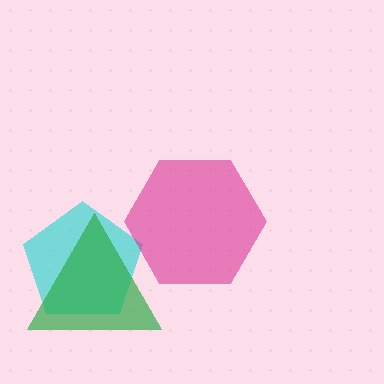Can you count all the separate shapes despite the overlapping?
Yes, there are 3 separate shapes.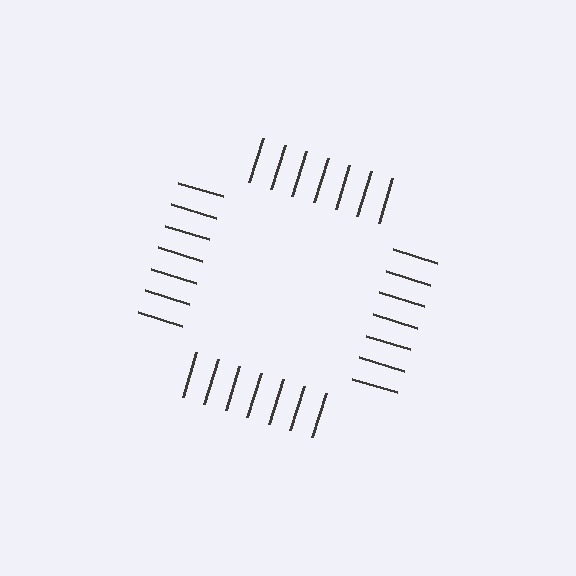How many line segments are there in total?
28 — 7 along each of the 4 edges.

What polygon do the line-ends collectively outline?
An illusory square — the line segments terminate on its edges but no continuous stroke is drawn.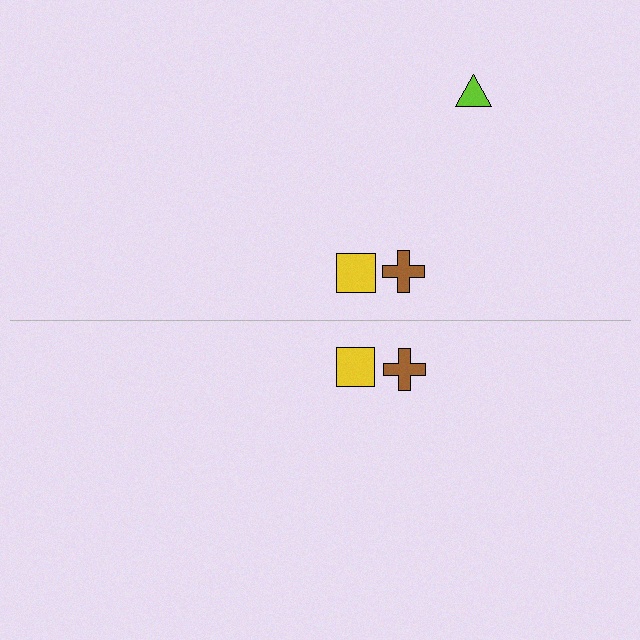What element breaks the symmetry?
A lime triangle is missing from the bottom side.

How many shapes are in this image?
There are 5 shapes in this image.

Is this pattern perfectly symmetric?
No, the pattern is not perfectly symmetric. A lime triangle is missing from the bottom side.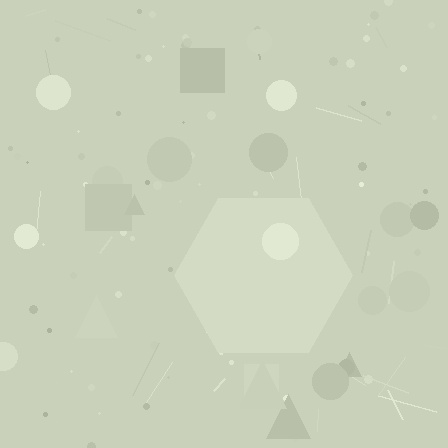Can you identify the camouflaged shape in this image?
The camouflaged shape is a hexagon.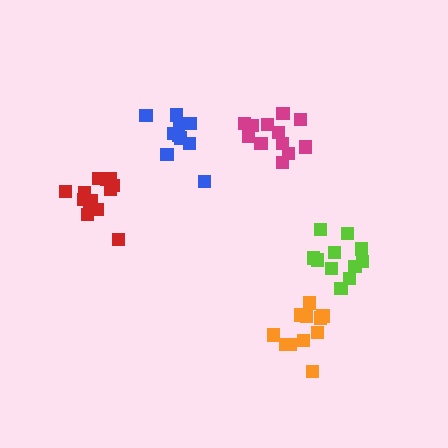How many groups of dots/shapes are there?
There are 5 groups.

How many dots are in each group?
Group 1: 13 dots, Group 2: 10 dots, Group 3: 11 dots, Group 4: 12 dots, Group 5: 11 dots (57 total).